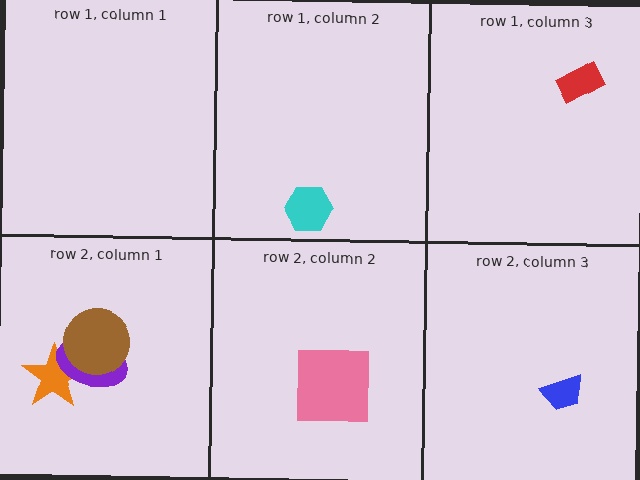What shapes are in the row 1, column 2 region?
The cyan hexagon.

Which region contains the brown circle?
The row 2, column 1 region.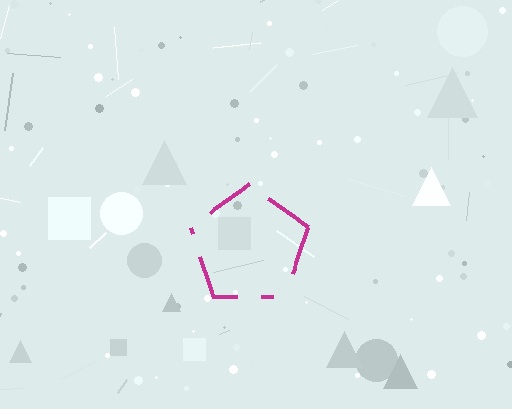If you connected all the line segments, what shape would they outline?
They would outline a pentagon.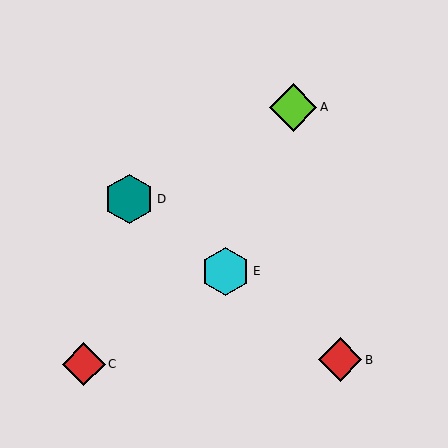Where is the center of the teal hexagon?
The center of the teal hexagon is at (129, 199).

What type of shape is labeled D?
Shape D is a teal hexagon.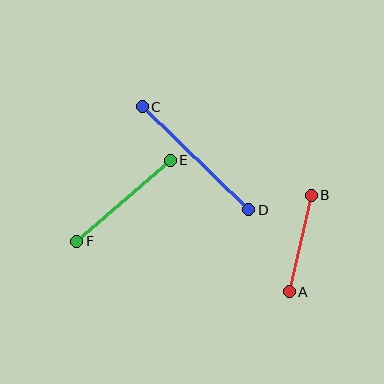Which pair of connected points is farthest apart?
Points C and D are farthest apart.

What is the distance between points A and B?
The distance is approximately 99 pixels.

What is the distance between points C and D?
The distance is approximately 148 pixels.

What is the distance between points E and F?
The distance is approximately 124 pixels.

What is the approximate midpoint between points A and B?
The midpoint is at approximately (300, 244) pixels.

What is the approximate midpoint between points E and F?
The midpoint is at approximately (123, 201) pixels.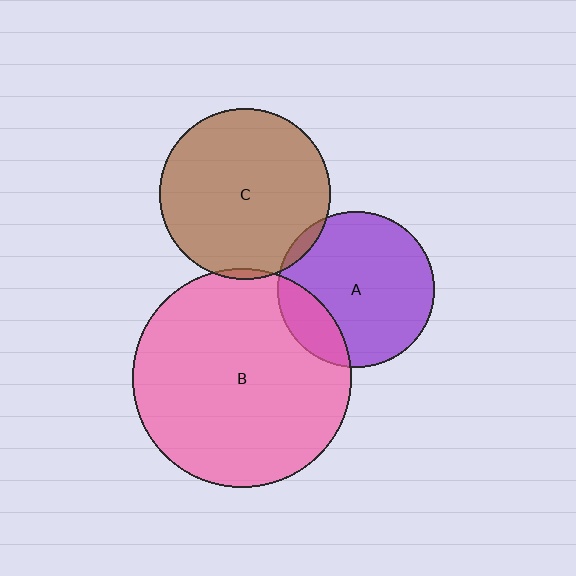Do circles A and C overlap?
Yes.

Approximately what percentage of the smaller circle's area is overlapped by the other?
Approximately 5%.